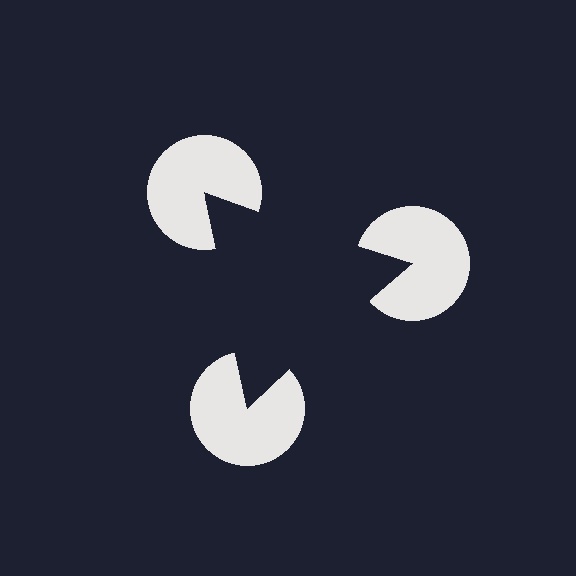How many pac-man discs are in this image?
There are 3 — one at each vertex of the illusory triangle.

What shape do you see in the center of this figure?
An illusory triangle — its edges are inferred from the aligned wedge cuts in the pac-man discs, not physically drawn.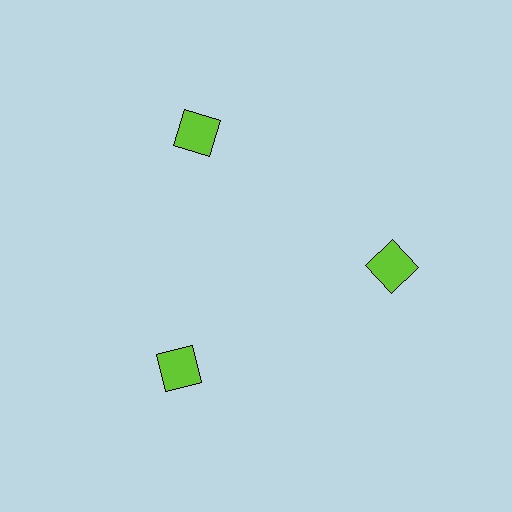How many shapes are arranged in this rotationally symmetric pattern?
There are 3 shapes, arranged in 3 groups of 1.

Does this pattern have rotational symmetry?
Yes, this pattern has 3-fold rotational symmetry. It looks the same after rotating 120 degrees around the center.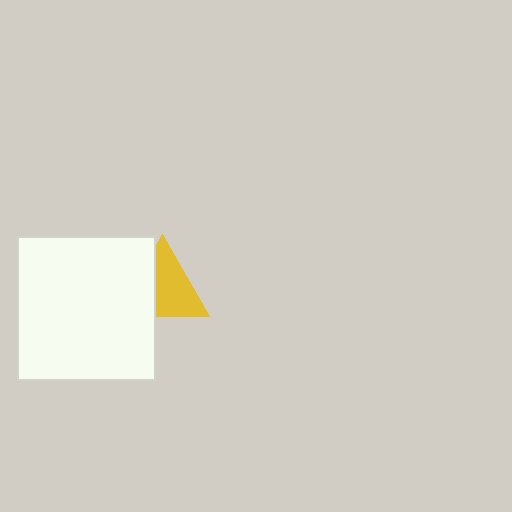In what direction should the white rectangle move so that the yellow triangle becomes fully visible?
The white rectangle should move left. That is the shortest direction to clear the overlap and leave the yellow triangle fully visible.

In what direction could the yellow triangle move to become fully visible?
The yellow triangle could move right. That would shift it out from behind the white rectangle entirely.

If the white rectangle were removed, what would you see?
You would see the complete yellow triangle.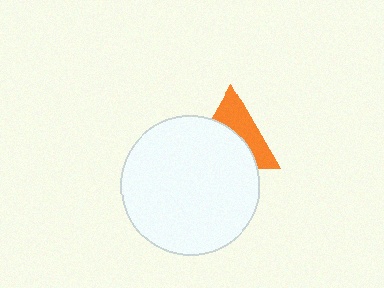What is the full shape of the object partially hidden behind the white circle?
The partially hidden object is an orange triangle.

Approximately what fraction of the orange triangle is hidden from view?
Roughly 55% of the orange triangle is hidden behind the white circle.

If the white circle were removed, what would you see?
You would see the complete orange triangle.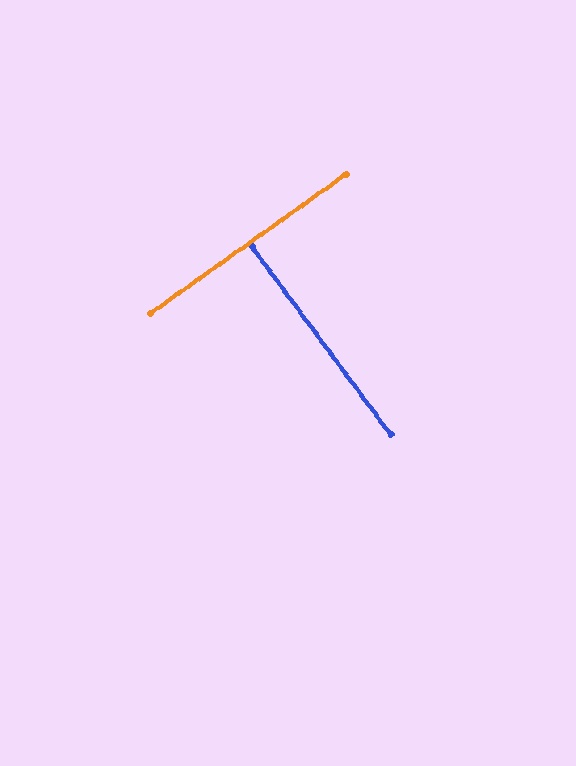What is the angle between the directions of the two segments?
Approximately 89 degrees.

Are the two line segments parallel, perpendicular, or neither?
Perpendicular — they meet at approximately 89°.